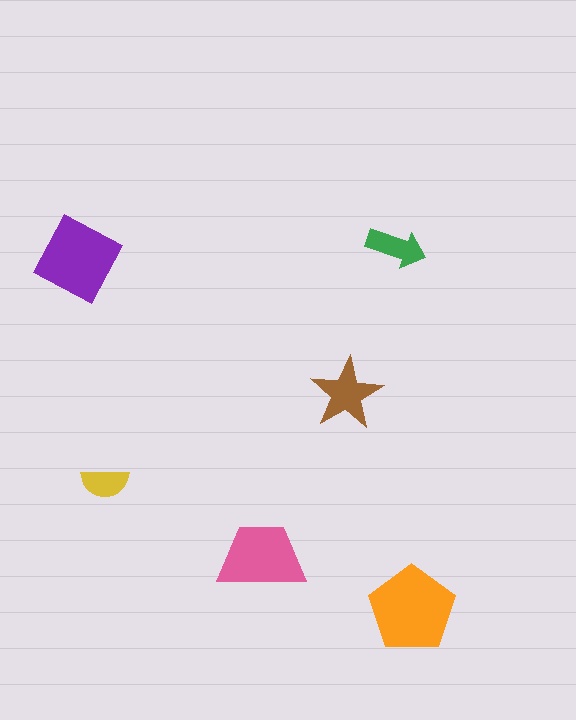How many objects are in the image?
There are 6 objects in the image.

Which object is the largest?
The orange pentagon.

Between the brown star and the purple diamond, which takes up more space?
The purple diamond.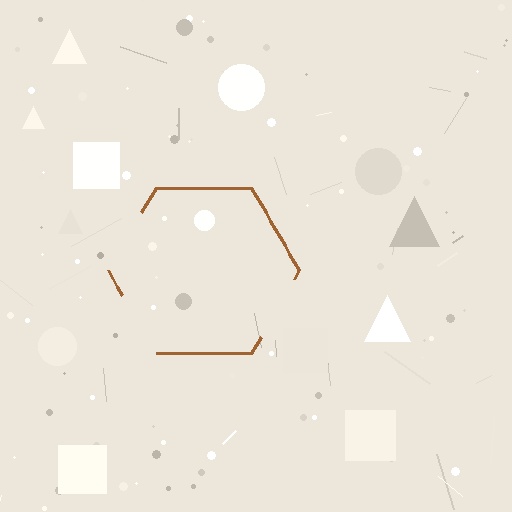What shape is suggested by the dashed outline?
The dashed outline suggests a hexagon.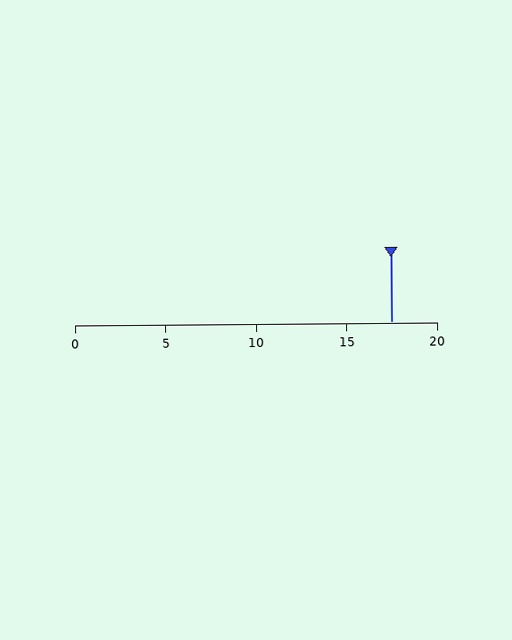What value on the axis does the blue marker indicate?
The marker indicates approximately 17.5.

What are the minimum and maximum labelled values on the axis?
The axis runs from 0 to 20.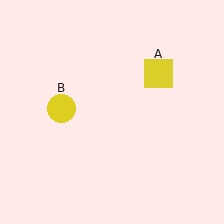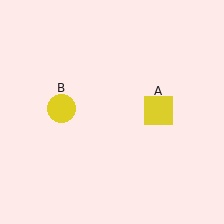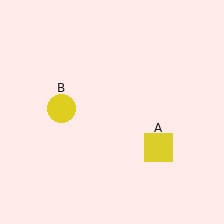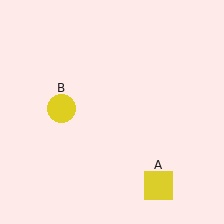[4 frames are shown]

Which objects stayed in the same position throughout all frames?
Yellow circle (object B) remained stationary.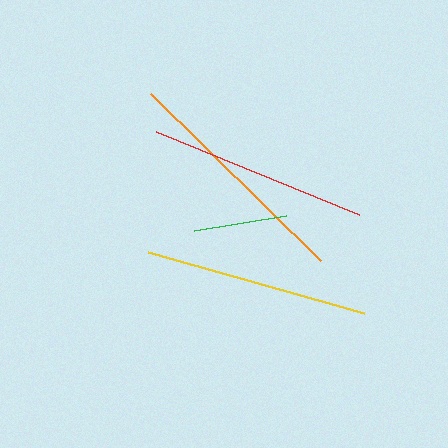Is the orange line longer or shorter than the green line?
The orange line is longer than the green line.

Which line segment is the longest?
The orange line is the longest at approximately 239 pixels.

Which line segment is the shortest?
The green line is the shortest at approximately 93 pixels.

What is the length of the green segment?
The green segment is approximately 93 pixels long.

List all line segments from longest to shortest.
From longest to shortest: orange, yellow, red, green.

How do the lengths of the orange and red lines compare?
The orange and red lines are approximately the same length.